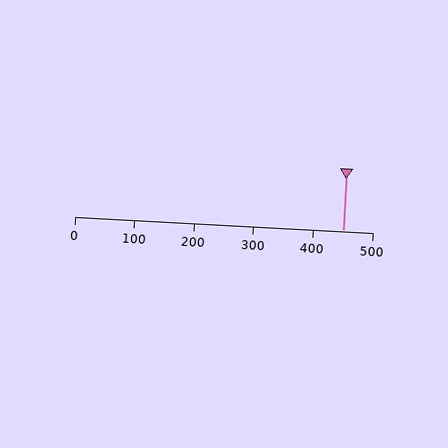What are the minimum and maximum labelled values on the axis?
The axis runs from 0 to 500.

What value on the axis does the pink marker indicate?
The marker indicates approximately 450.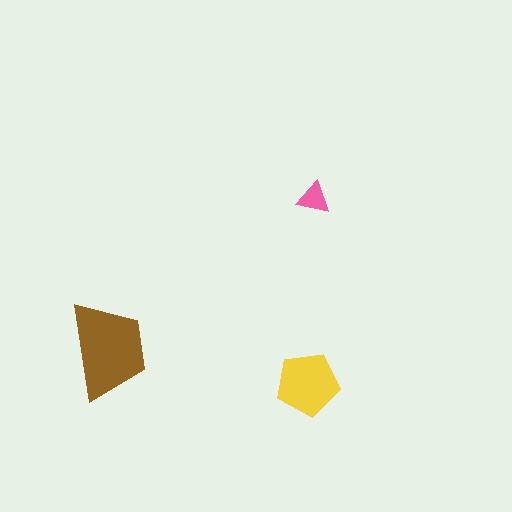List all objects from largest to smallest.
The brown trapezoid, the yellow pentagon, the pink triangle.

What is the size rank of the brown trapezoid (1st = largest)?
1st.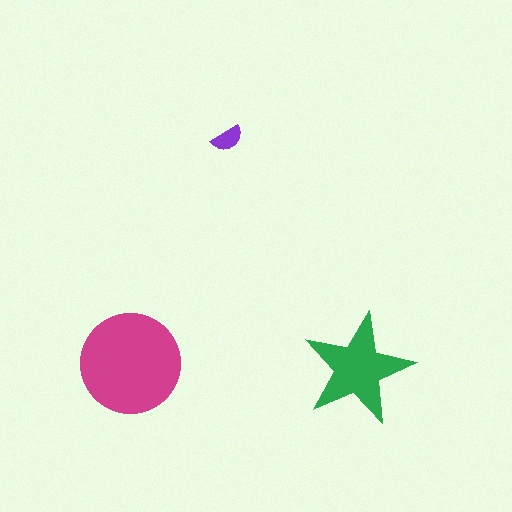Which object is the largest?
The magenta circle.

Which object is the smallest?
The purple semicircle.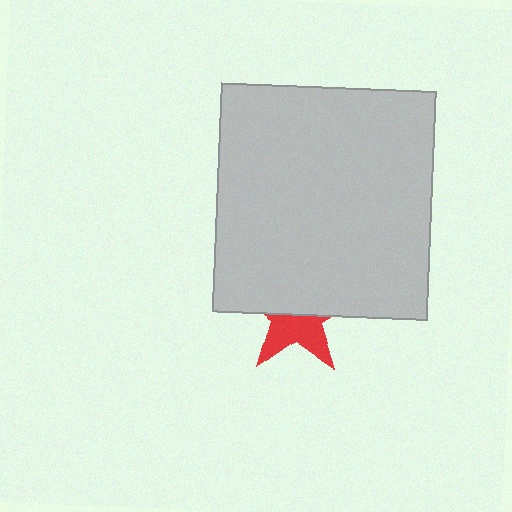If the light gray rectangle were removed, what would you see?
You would see the complete red star.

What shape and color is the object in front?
The object in front is a light gray rectangle.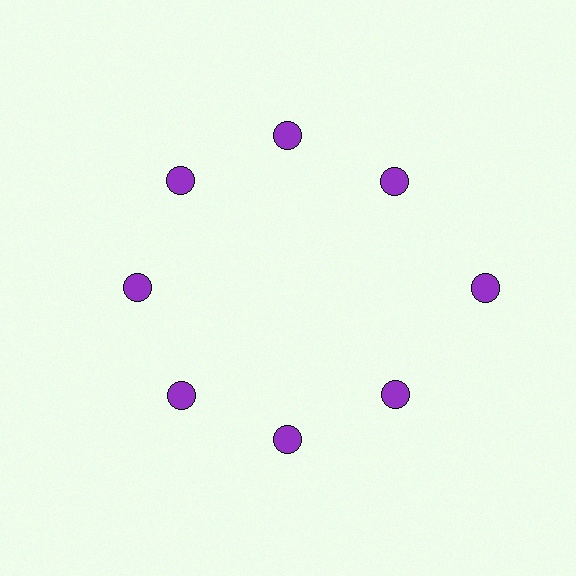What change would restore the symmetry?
The symmetry would be restored by moving it inward, back onto the ring so that all 8 circles sit at equal angles and equal distance from the center.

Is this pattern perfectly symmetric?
No. The 8 purple circles are arranged in a ring, but one element near the 3 o'clock position is pushed outward from the center, breaking the 8-fold rotational symmetry.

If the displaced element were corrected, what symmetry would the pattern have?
It would have 8-fold rotational symmetry — the pattern would map onto itself every 45 degrees.